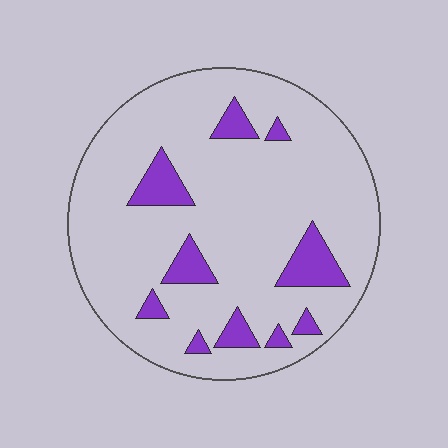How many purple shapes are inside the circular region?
10.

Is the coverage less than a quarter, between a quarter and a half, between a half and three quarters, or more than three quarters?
Less than a quarter.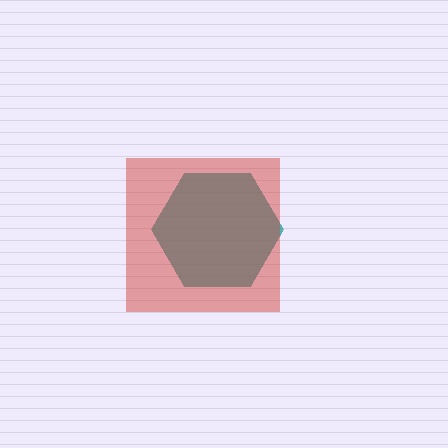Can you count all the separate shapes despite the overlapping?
Yes, there are 2 separate shapes.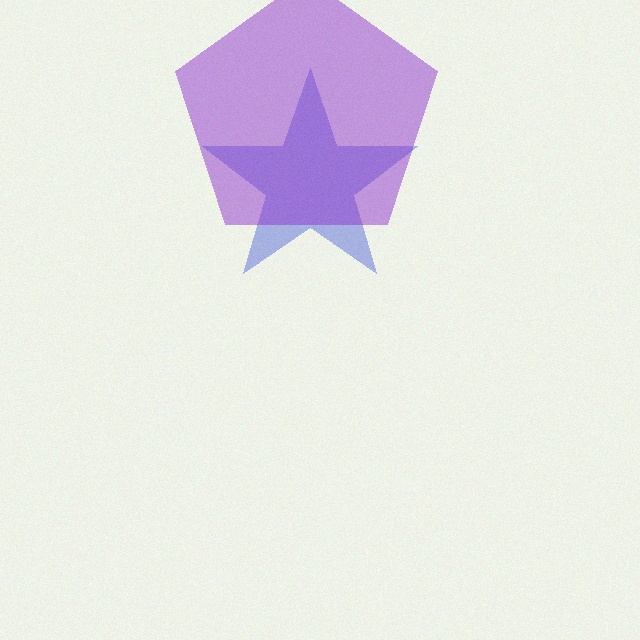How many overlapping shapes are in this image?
There are 2 overlapping shapes in the image.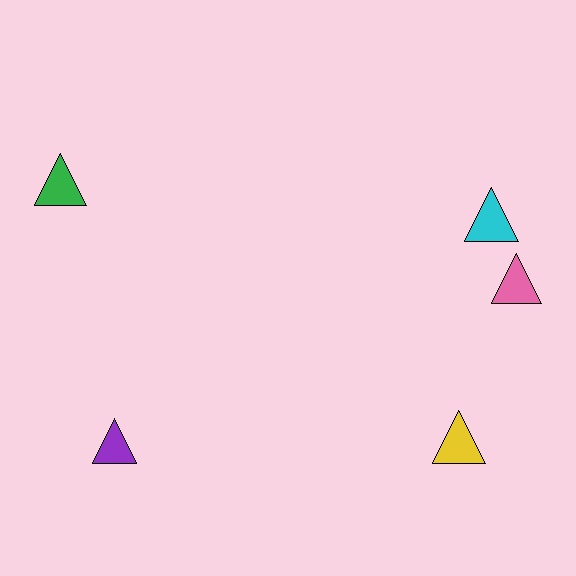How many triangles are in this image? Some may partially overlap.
There are 5 triangles.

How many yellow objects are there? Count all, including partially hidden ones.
There is 1 yellow object.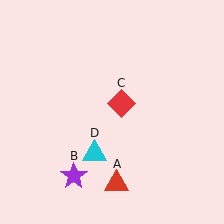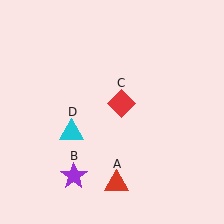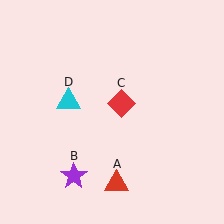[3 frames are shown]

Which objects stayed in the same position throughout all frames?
Red triangle (object A) and purple star (object B) and red diamond (object C) remained stationary.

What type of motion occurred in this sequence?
The cyan triangle (object D) rotated clockwise around the center of the scene.